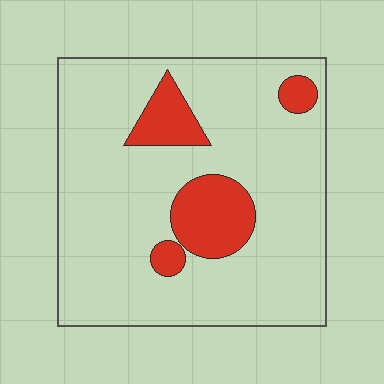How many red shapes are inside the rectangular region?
4.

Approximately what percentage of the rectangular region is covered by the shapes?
Approximately 15%.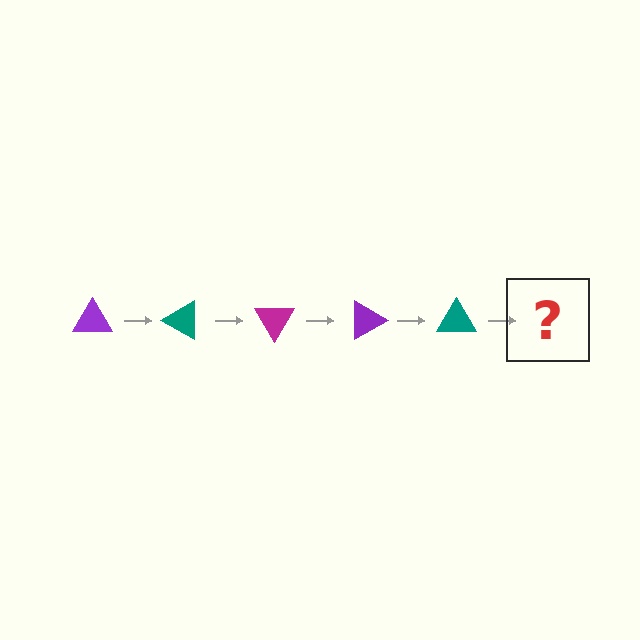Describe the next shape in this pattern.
It should be a magenta triangle, rotated 150 degrees from the start.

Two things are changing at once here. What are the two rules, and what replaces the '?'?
The two rules are that it rotates 30 degrees each step and the color cycles through purple, teal, and magenta. The '?' should be a magenta triangle, rotated 150 degrees from the start.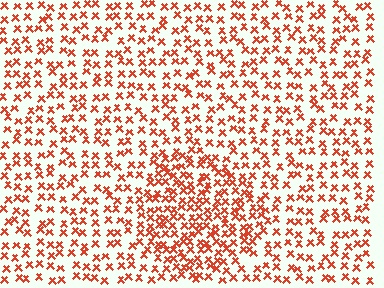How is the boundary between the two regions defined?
The boundary is defined by a change in element density (approximately 1.8x ratio). All elements are the same color, size, and shape.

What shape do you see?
I see a circle.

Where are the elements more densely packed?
The elements are more densely packed inside the circle boundary.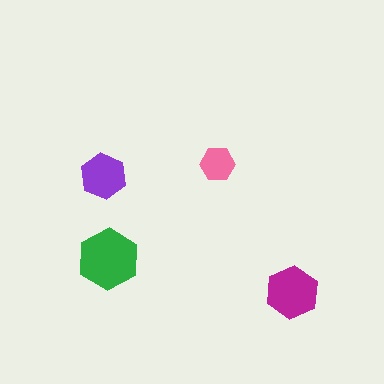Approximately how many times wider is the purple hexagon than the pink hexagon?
About 1.5 times wider.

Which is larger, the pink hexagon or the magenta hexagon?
The magenta one.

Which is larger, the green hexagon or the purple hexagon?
The green one.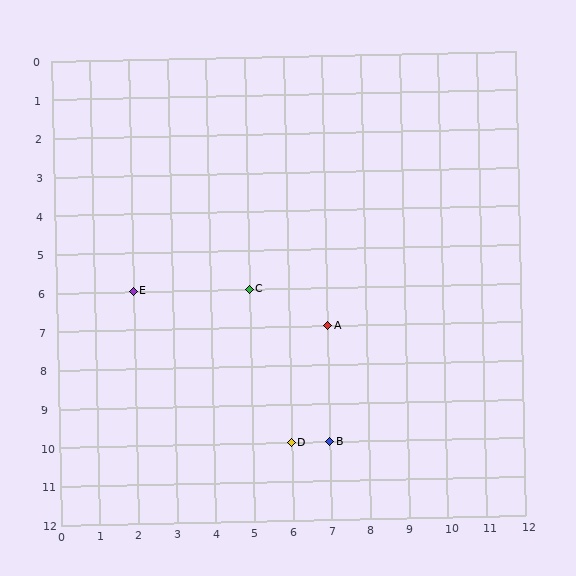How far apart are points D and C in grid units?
Points D and C are 1 column and 4 rows apart (about 4.1 grid units diagonally).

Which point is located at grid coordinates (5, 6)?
Point C is at (5, 6).